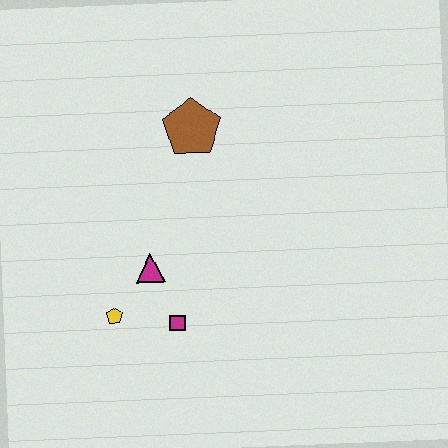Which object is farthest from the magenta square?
The brown pentagon is farthest from the magenta square.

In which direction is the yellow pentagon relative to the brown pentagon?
The yellow pentagon is below the brown pentagon.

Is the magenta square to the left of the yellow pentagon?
No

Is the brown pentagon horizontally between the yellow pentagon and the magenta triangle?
No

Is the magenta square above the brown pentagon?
No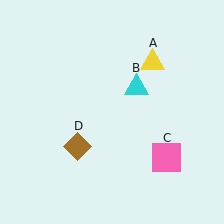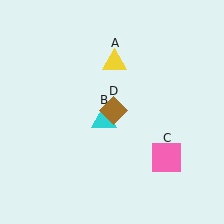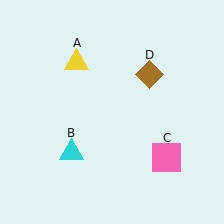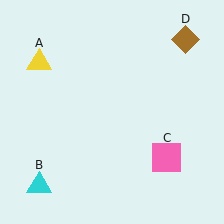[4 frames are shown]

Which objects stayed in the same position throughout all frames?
Pink square (object C) remained stationary.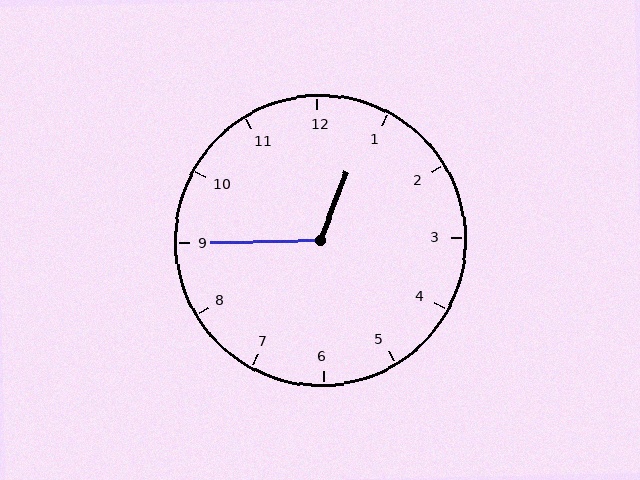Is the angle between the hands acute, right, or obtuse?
It is obtuse.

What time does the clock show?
12:45.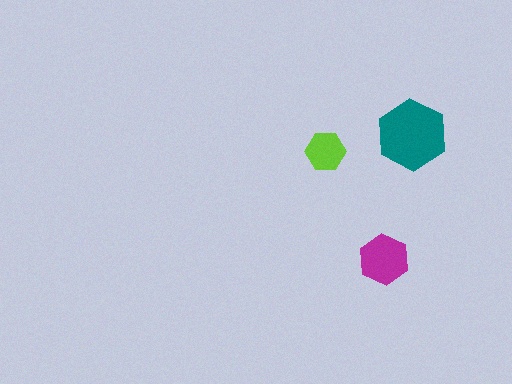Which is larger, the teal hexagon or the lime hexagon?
The teal one.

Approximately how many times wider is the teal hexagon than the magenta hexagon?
About 1.5 times wider.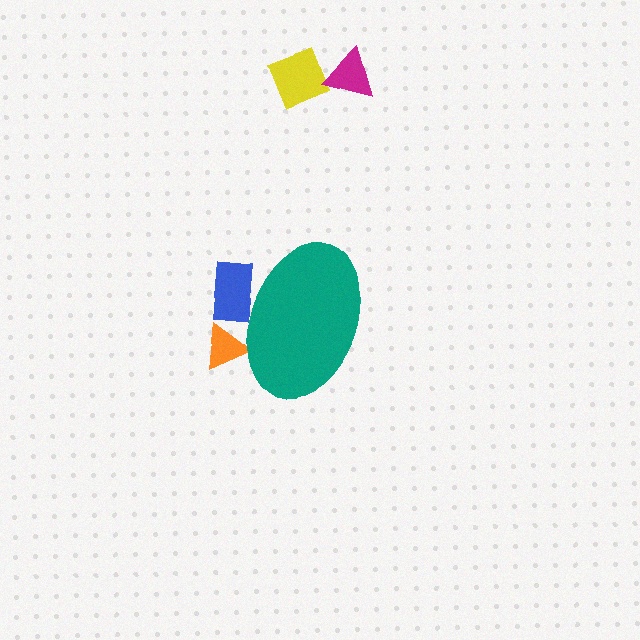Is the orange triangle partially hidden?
Yes, the orange triangle is partially hidden behind the teal ellipse.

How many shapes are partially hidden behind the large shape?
2 shapes are partially hidden.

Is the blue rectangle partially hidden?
Yes, the blue rectangle is partially hidden behind the teal ellipse.